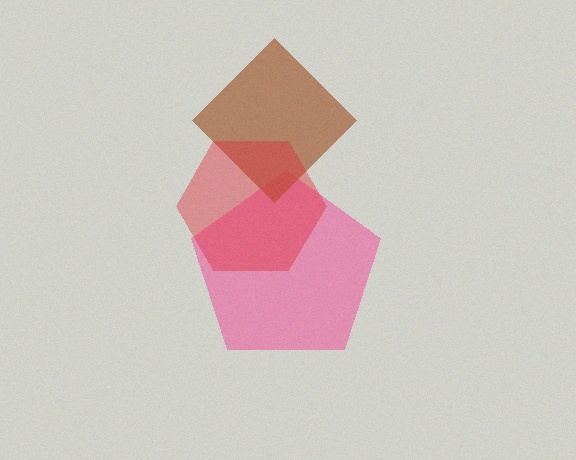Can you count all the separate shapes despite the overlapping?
Yes, there are 3 separate shapes.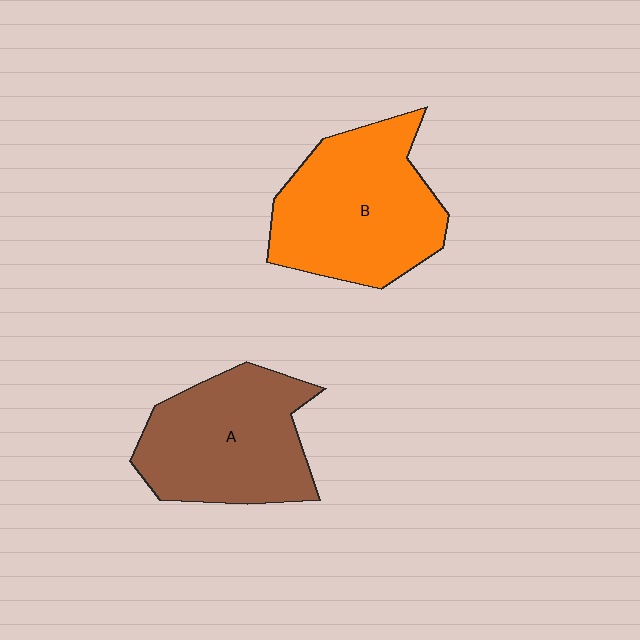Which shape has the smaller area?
Shape A (brown).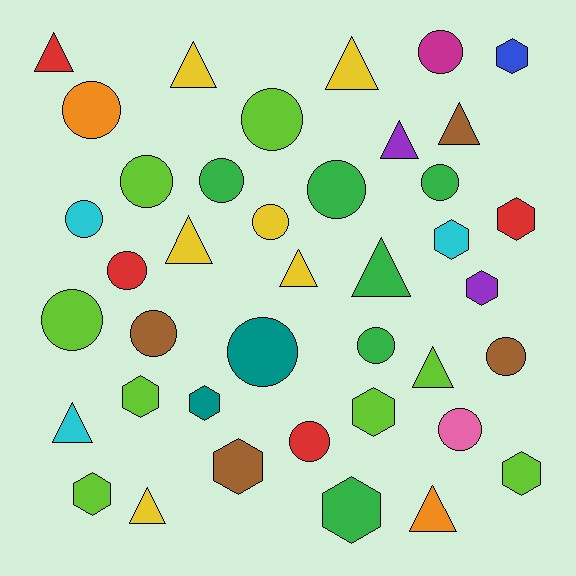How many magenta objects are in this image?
There is 1 magenta object.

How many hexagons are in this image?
There are 11 hexagons.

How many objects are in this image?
There are 40 objects.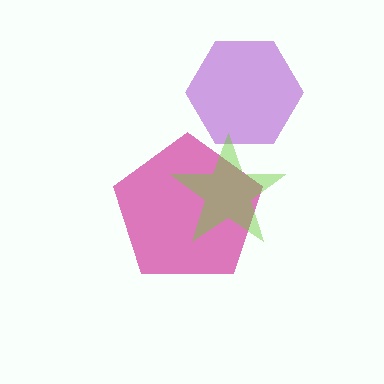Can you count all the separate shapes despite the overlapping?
Yes, there are 3 separate shapes.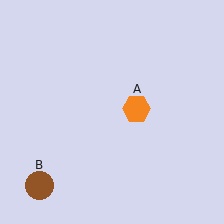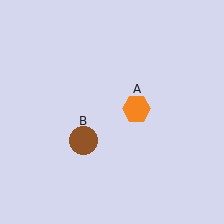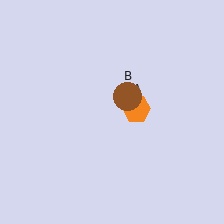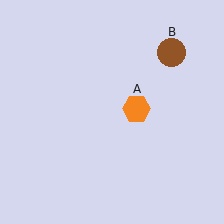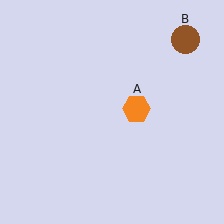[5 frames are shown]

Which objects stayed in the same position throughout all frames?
Orange hexagon (object A) remained stationary.